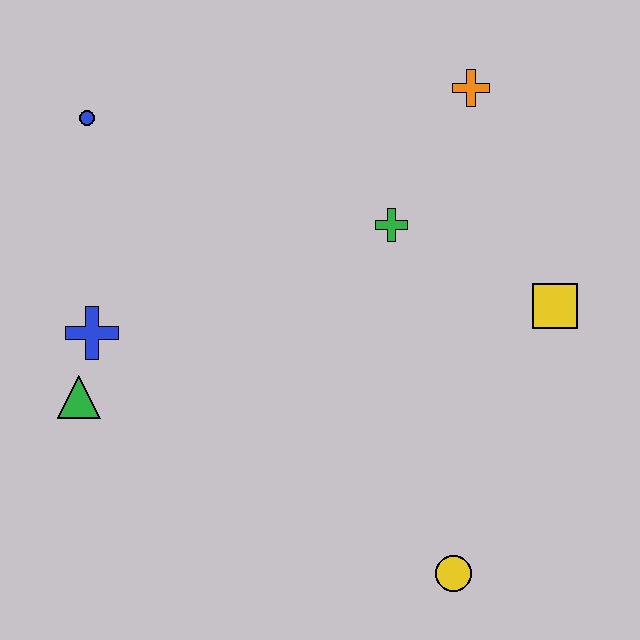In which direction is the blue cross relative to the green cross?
The blue cross is to the left of the green cross.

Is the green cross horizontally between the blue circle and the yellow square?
Yes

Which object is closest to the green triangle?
The blue cross is closest to the green triangle.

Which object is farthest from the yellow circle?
The blue circle is farthest from the yellow circle.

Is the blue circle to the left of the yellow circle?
Yes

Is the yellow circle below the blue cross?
Yes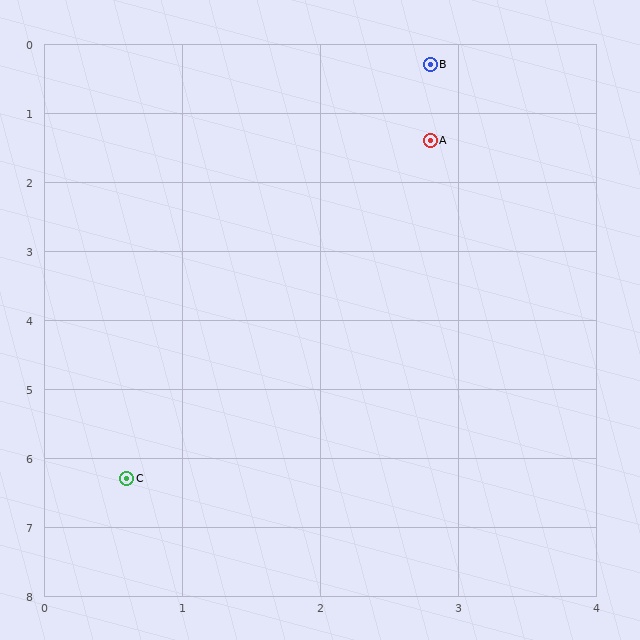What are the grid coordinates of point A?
Point A is at approximately (2.8, 1.4).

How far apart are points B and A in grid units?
Points B and A are about 1.1 grid units apart.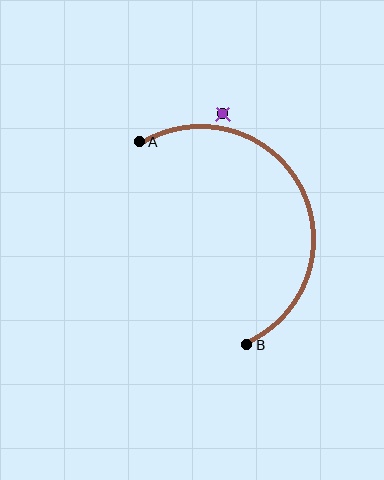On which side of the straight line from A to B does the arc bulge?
The arc bulges to the right of the straight line connecting A and B.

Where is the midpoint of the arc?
The arc midpoint is the point on the curve farthest from the straight line joining A and B. It sits to the right of that line.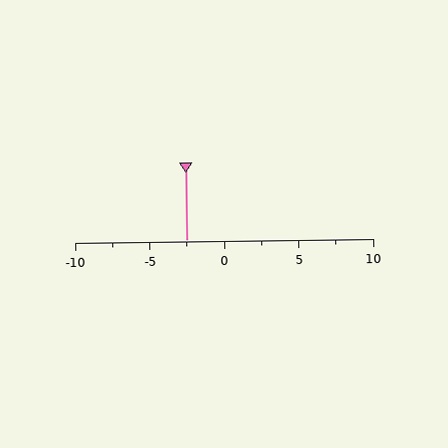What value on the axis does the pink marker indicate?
The marker indicates approximately -2.5.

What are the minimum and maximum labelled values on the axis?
The axis runs from -10 to 10.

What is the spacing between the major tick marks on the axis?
The major ticks are spaced 5 apart.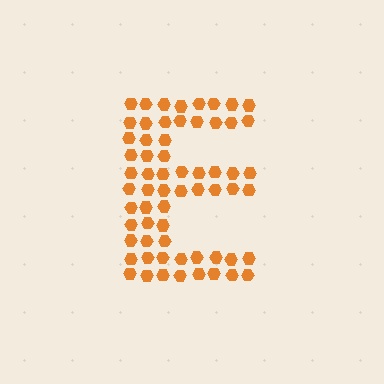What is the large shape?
The large shape is the letter E.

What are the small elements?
The small elements are hexagons.